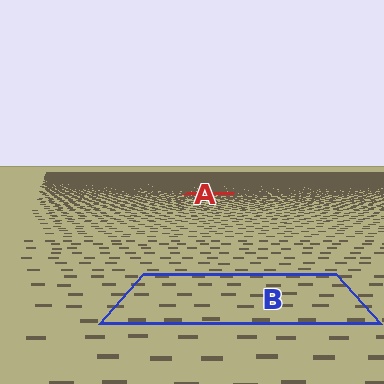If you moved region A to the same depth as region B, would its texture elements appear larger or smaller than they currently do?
They would appear larger. At a closer depth, the same texture elements are projected at a bigger on-screen size.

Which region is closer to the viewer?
Region B is closer. The texture elements there are larger and more spread out.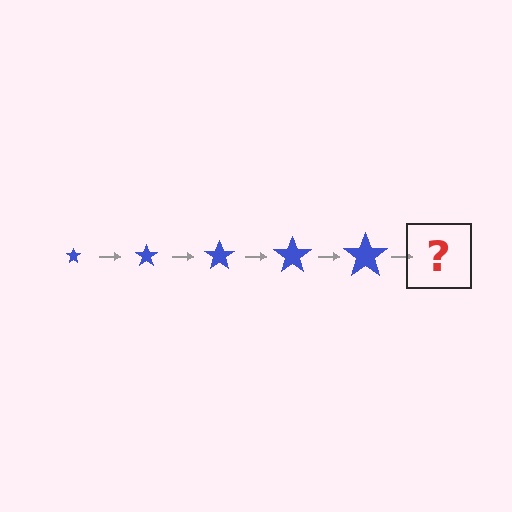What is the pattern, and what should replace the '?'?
The pattern is that the star gets progressively larger each step. The '?' should be a blue star, larger than the previous one.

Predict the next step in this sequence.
The next step is a blue star, larger than the previous one.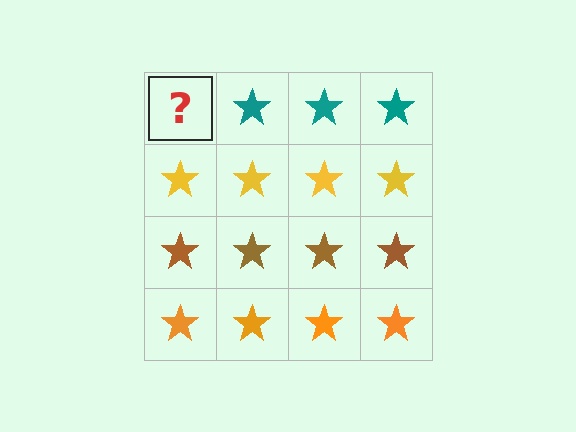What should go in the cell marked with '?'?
The missing cell should contain a teal star.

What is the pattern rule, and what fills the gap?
The rule is that each row has a consistent color. The gap should be filled with a teal star.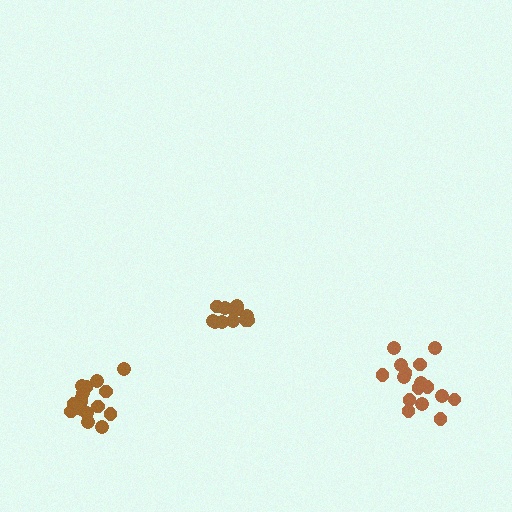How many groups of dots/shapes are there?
There are 3 groups.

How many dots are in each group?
Group 1: 16 dots, Group 2: 16 dots, Group 3: 13 dots (45 total).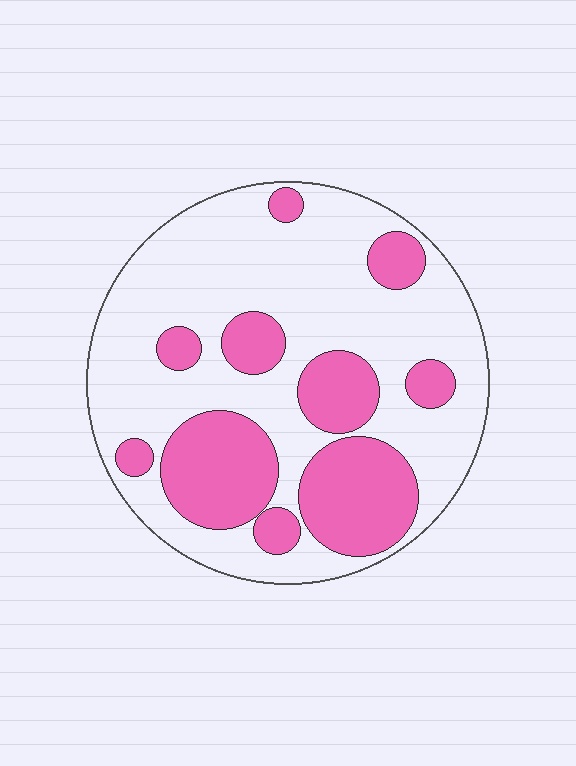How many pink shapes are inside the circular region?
10.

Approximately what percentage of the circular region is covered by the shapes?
Approximately 35%.